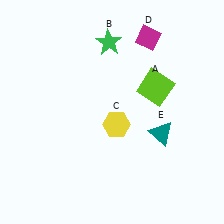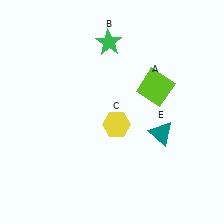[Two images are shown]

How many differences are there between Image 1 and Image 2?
There is 1 difference between the two images.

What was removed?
The magenta diamond (D) was removed in Image 2.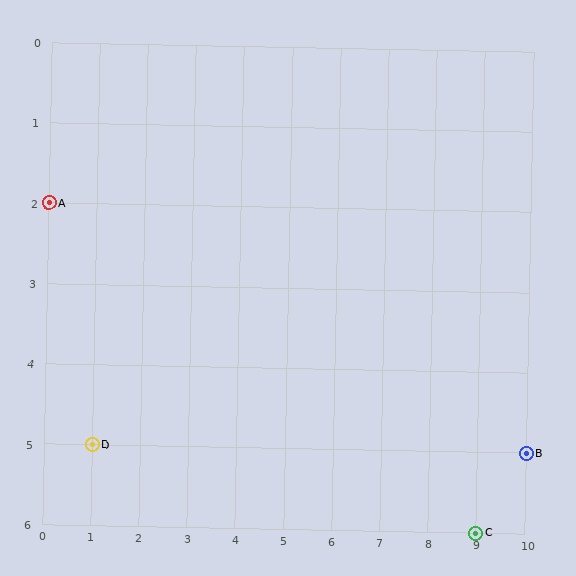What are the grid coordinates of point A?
Point A is at grid coordinates (0, 2).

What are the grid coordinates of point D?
Point D is at grid coordinates (1, 5).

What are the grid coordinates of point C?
Point C is at grid coordinates (9, 6).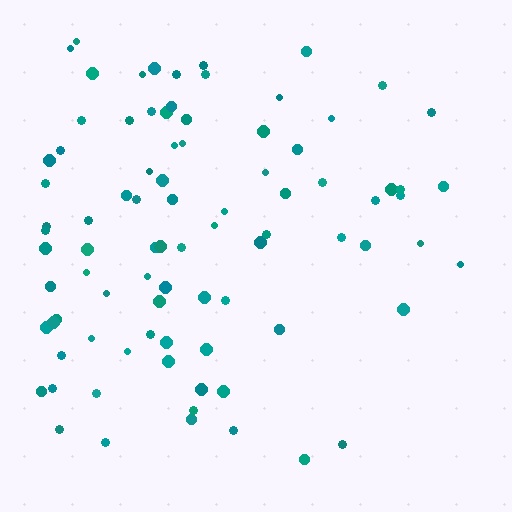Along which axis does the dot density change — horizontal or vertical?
Horizontal.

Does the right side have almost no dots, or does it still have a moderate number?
Still a moderate number, just noticeably fewer than the left.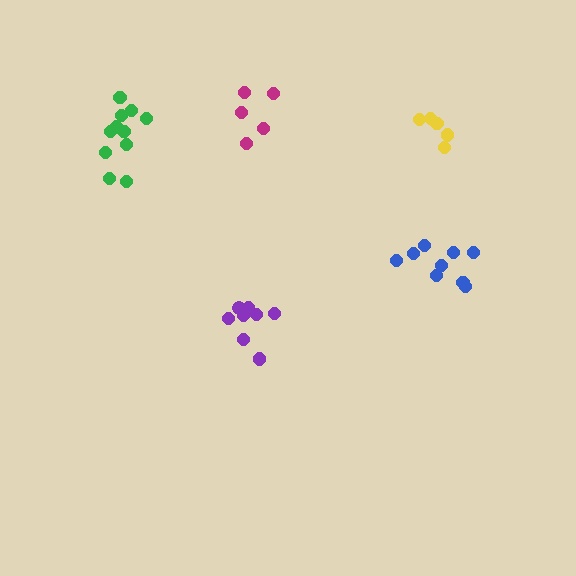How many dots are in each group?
Group 1: 5 dots, Group 2: 11 dots, Group 3: 8 dots, Group 4: 5 dots, Group 5: 9 dots (38 total).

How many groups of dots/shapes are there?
There are 5 groups.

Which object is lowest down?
The purple cluster is bottommost.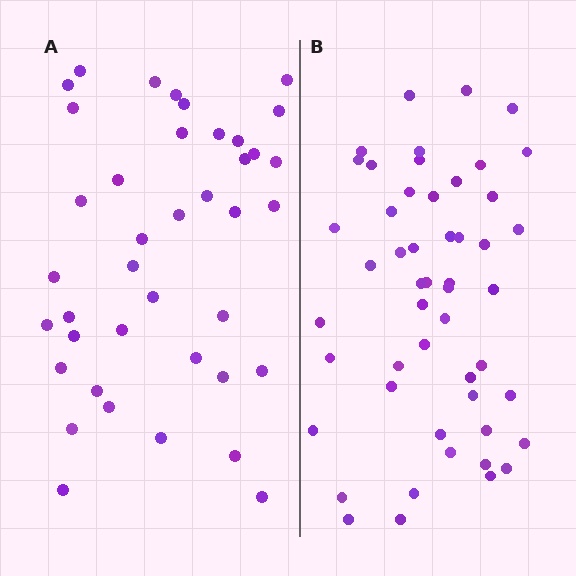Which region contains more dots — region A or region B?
Region B (the right region) has more dots.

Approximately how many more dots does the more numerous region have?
Region B has roughly 12 or so more dots than region A.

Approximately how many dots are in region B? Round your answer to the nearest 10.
About 50 dots. (The exact count is 51, which rounds to 50.)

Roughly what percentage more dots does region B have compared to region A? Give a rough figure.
About 30% more.